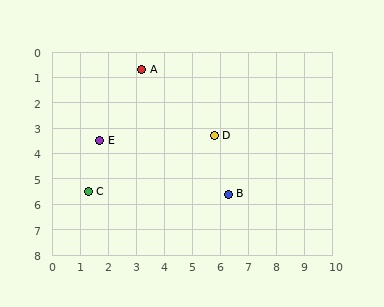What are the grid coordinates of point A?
Point A is at approximately (3.2, 0.7).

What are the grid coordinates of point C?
Point C is at approximately (1.3, 5.5).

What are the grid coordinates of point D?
Point D is at approximately (5.8, 3.3).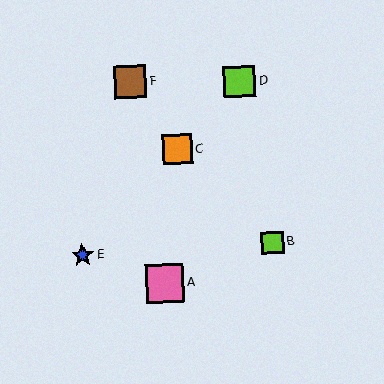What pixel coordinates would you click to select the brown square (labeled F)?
Click at (130, 82) to select the brown square F.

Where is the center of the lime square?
The center of the lime square is at (239, 82).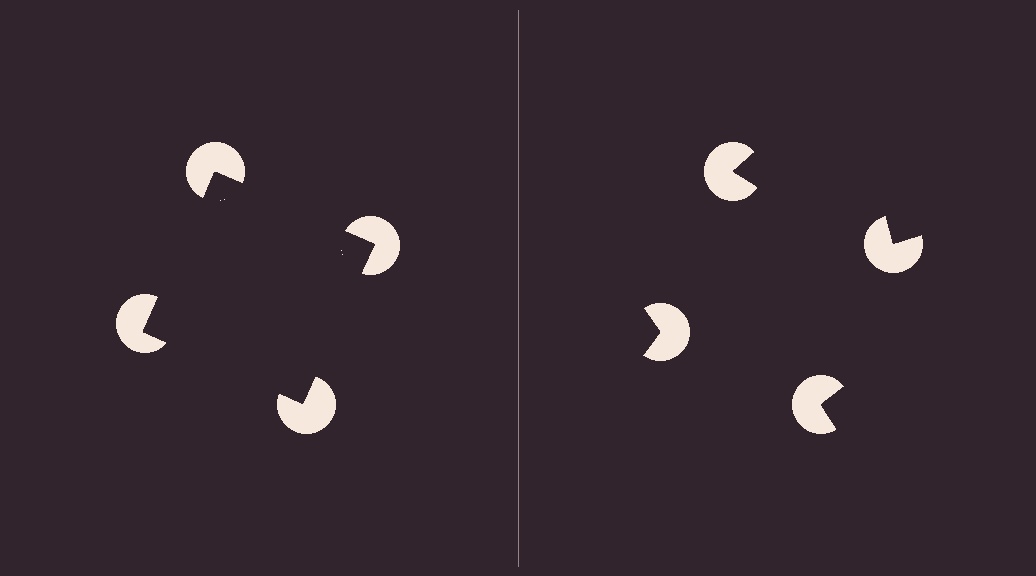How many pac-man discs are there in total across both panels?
8 — 4 on each side.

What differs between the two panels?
The pac-man discs are positioned identically on both sides; only the wedge orientations differ. On the left they align to a square; on the right they are misaligned.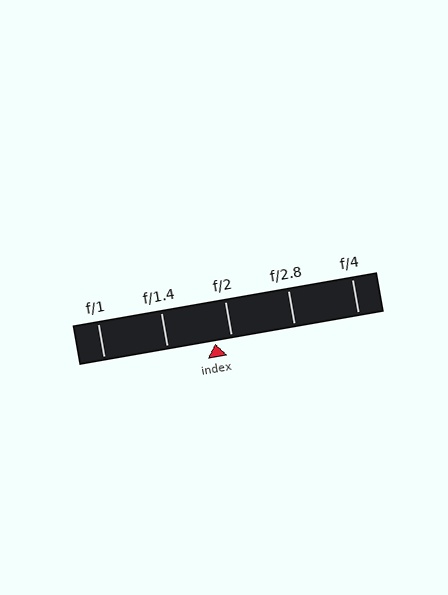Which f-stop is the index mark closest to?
The index mark is closest to f/2.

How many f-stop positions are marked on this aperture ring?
There are 5 f-stop positions marked.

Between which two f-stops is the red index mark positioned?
The index mark is between f/1.4 and f/2.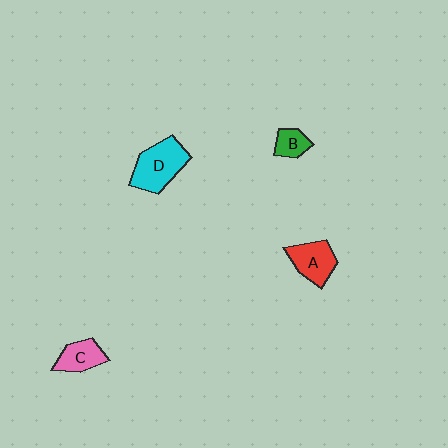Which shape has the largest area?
Shape D (cyan).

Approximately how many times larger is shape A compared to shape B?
Approximately 1.8 times.